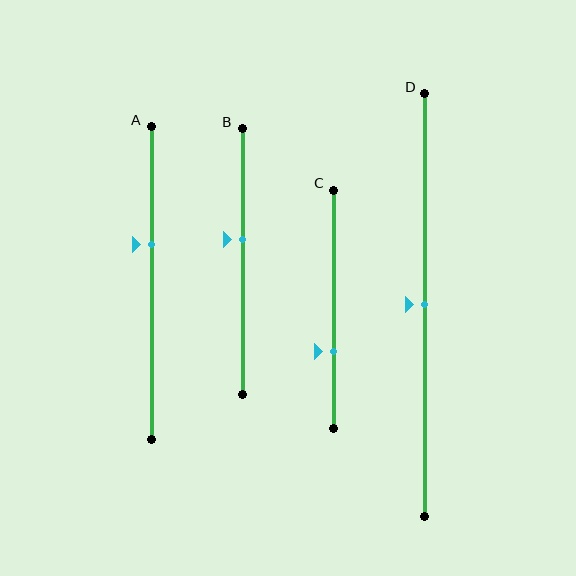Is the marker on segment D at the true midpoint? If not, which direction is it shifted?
Yes, the marker on segment D is at the true midpoint.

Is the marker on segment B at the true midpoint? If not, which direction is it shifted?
No, the marker on segment B is shifted upward by about 8% of the segment length.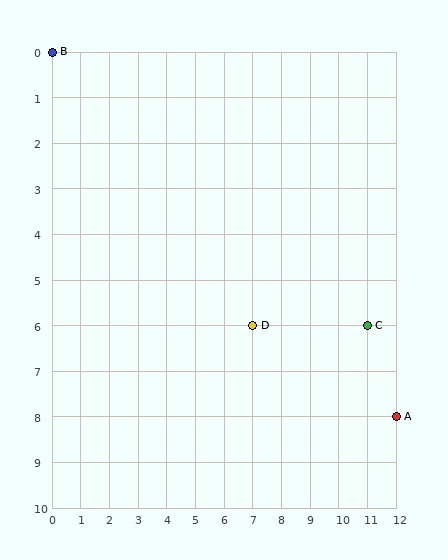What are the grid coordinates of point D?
Point D is at grid coordinates (7, 6).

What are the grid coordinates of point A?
Point A is at grid coordinates (12, 8).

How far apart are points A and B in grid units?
Points A and B are 12 columns and 8 rows apart (about 14.4 grid units diagonally).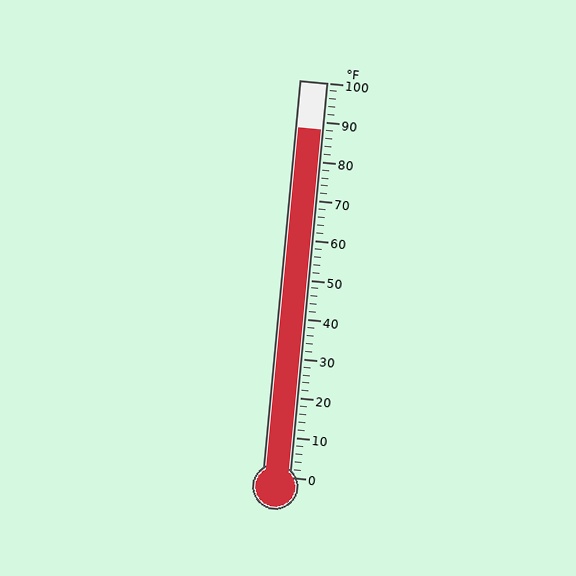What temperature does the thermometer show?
The thermometer shows approximately 88°F.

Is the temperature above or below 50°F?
The temperature is above 50°F.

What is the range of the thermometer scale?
The thermometer scale ranges from 0°F to 100°F.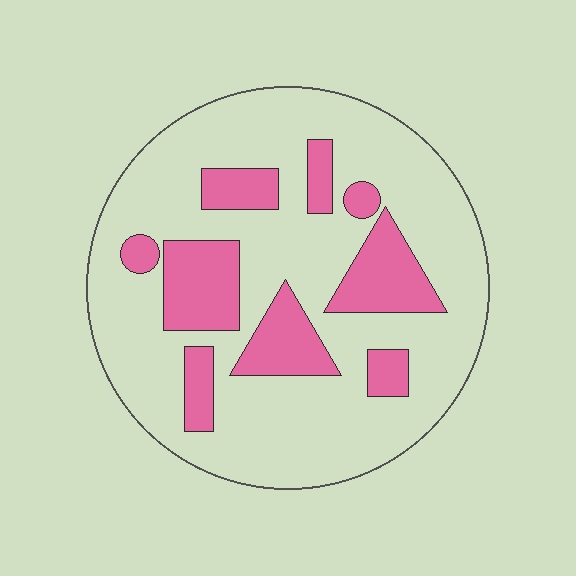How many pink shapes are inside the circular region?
9.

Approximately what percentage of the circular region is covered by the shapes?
Approximately 25%.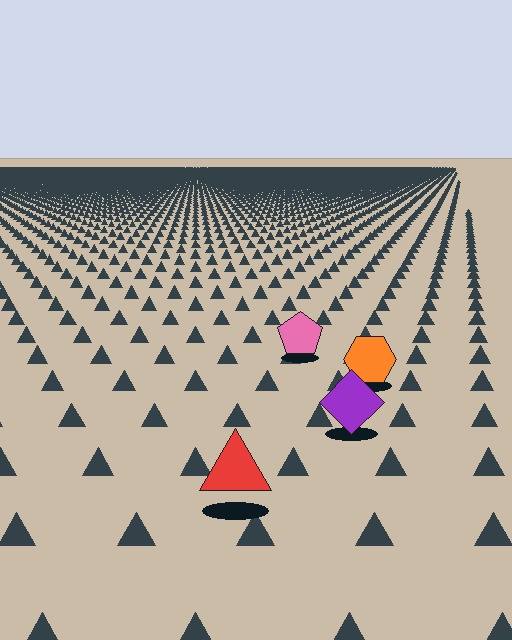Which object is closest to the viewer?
The red triangle is closest. The texture marks near it are larger and more spread out.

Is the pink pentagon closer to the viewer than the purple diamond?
No. The purple diamond is closer — you can tell from the texture gradient: the ground texture is coarser near it.